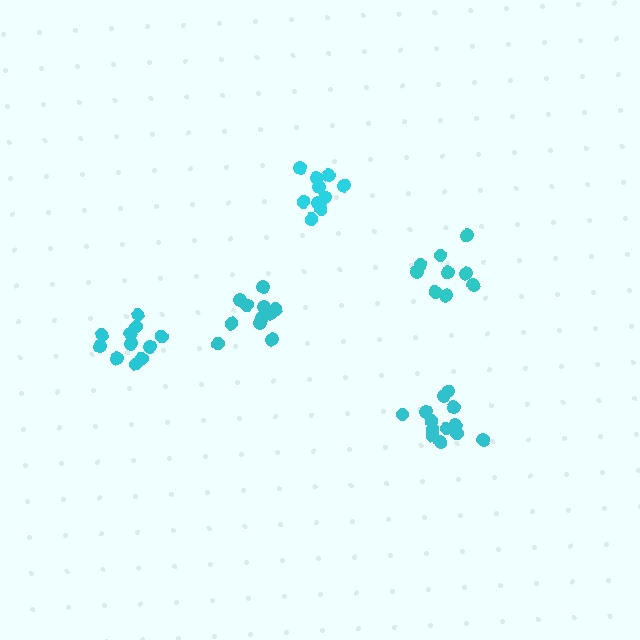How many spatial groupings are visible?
There are 5 spatial groupings.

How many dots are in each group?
Group 1: 10 dots, Group 2: 13 dots, Group 3: 11 dots, Group 4: 9 dots, Group 5: 11 dots (54 total).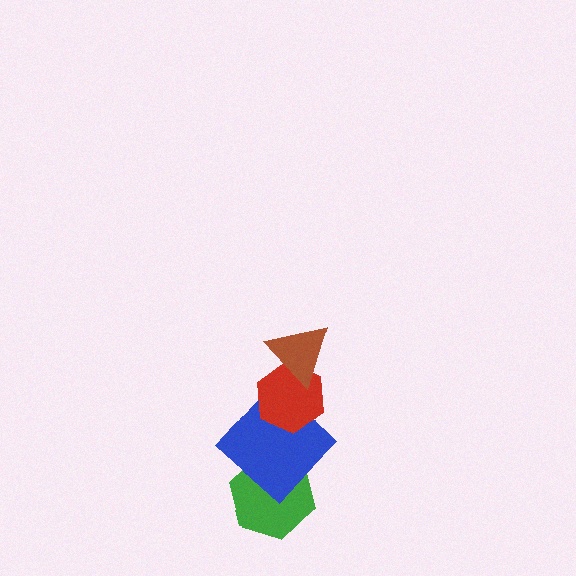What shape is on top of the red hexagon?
The brown triangle is on top of the red hexagon.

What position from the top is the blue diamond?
The blue diamond is 3rd from the top.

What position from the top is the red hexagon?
The red hexagon is 2nd from the top.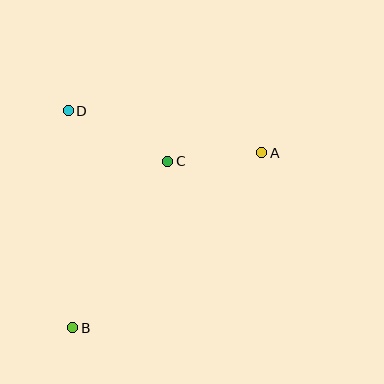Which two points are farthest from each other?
Points A and B are farthest from each other.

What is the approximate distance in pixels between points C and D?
The distance between C and D is approximately 111 pixels.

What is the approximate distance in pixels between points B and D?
The distance between B and D is approximately 217 pixels.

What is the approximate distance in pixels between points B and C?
The distance between B and C is approximately 192 pixels.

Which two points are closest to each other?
Points A and C are closest to each other.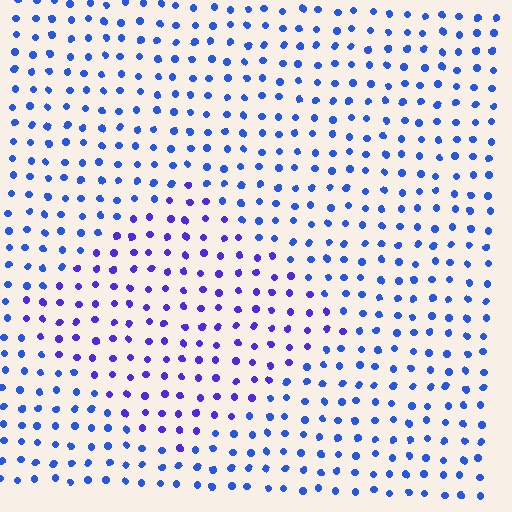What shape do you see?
I see a diamond.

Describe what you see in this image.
The image is filled with small blue elements in a uniform arrangement. A diamond-shaped region is visible where the elements are tinted to a slightly different hue, forming a subtle color boundary.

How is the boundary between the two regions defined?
The boundary is defined purely by a slight shift in hue (about 30 degrees). Spacing, size, and orientation are identical on both sides.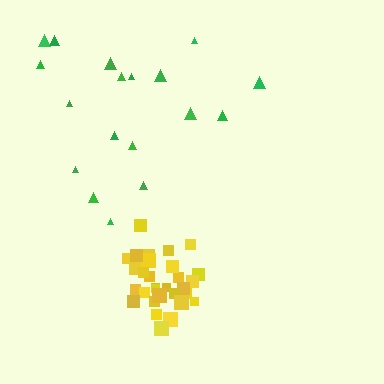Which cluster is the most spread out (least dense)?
Green.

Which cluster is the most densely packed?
Yellow.